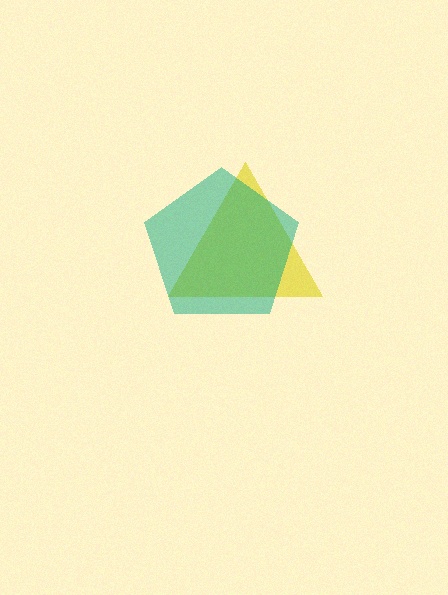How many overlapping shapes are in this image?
There are 2 overlapping shapes in the image.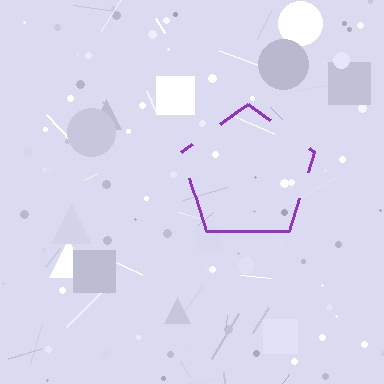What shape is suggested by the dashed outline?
The dashed outline suggests a pentagon.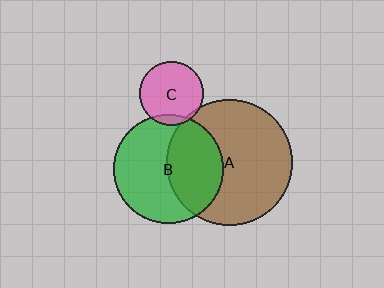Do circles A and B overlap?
Yes.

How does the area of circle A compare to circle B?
Approximately 1.3 times.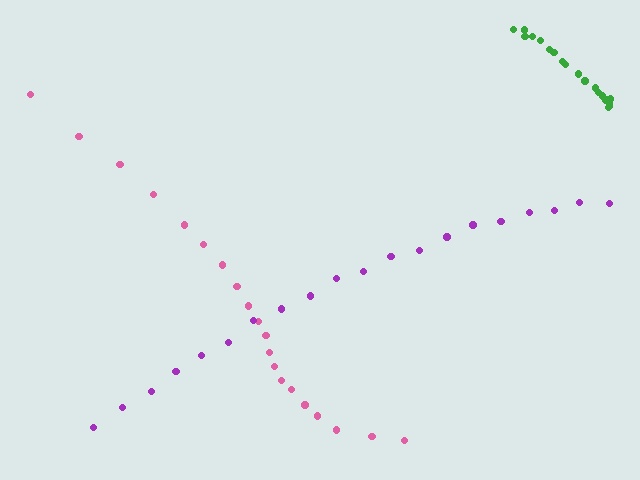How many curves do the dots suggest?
There are 3 distinct paths.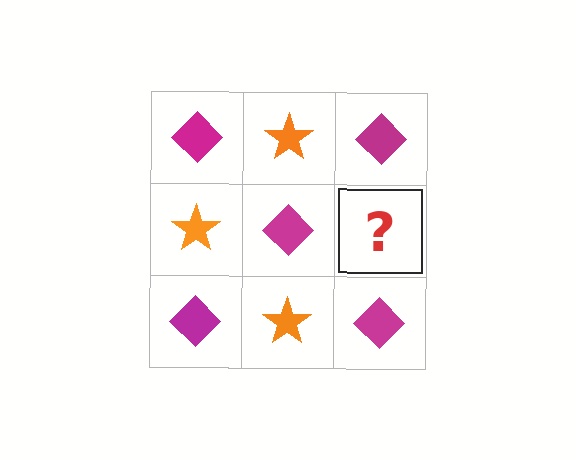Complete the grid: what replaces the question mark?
The question mark should be replaced with an orange star.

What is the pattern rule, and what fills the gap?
The rule is that it alternates magenta diamond and orange star in a checkerboard pattern. The gap should be filled with an orange star.